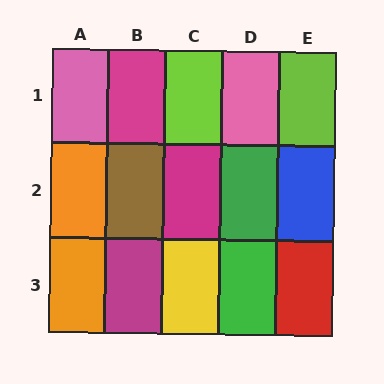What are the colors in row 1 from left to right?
Pink, magenta, lime, pink, lime.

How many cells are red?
1 cell is red.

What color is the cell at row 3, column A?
Orange.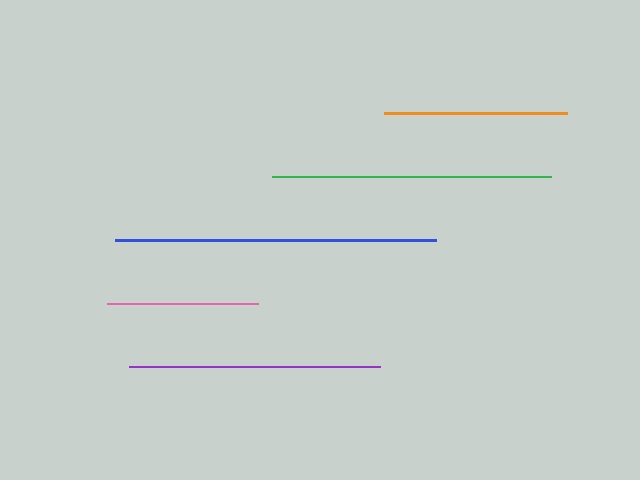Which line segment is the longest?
The blue line is the longest at approximately 321 pixels.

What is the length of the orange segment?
The orange segment is approximately 183 pixels long.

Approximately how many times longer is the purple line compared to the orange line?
The purple line is approximately 1.4 times the length of the orange line.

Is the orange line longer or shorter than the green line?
The green line is longer than the orange line.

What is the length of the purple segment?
The purple segment is approximately 251 pixels long.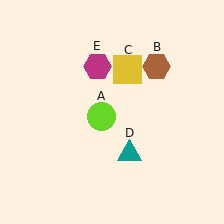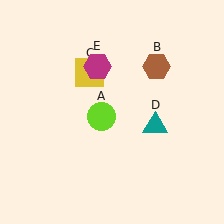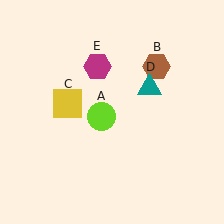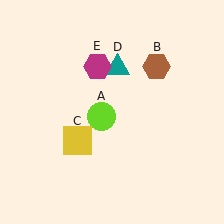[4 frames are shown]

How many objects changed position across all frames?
2 objects changed position: yellow square (object C), teal triangle (object D).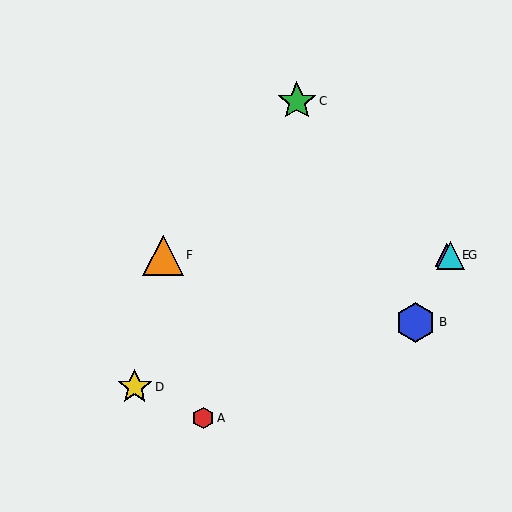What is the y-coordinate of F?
Object F is at y≈255.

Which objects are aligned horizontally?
Objects E, F, G are aligned horizontally.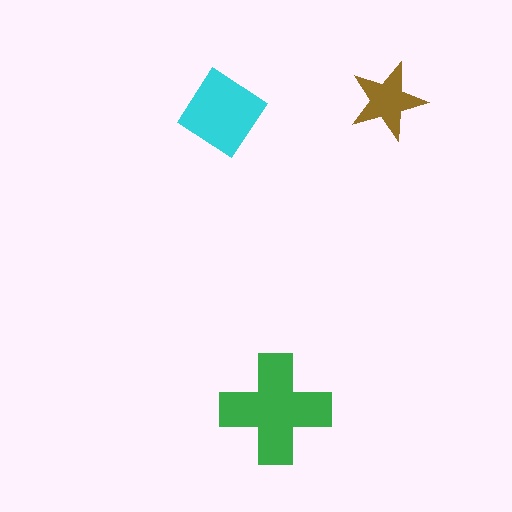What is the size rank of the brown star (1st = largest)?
3rd.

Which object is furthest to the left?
The cyan diamond is leftmost.